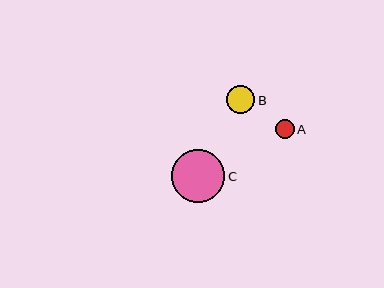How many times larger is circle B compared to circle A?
Circle B is approximately 1.5 times the size of circle A.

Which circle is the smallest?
Circle A is the smallest with a size of approximately 18 pixels.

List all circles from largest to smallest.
From largest to smallest: C, B, A.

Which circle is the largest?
Circle C is the largest with a size of approximately 53 pixels.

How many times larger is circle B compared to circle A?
Circle B is approximately 1.5 times the size of circle A.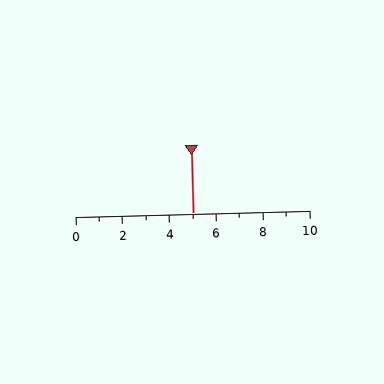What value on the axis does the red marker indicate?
The marker indicates approximately 5.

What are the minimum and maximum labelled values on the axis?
The axis runs from 0 to 10.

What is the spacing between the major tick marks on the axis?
The major ticks are spaced 2 apart.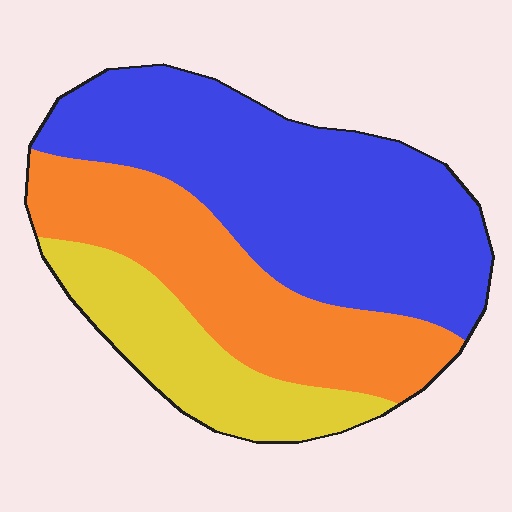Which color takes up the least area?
Yellow, at roughly 20%.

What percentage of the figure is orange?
Orange covers 31% of the figure.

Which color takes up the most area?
Blue, at roughly 50%.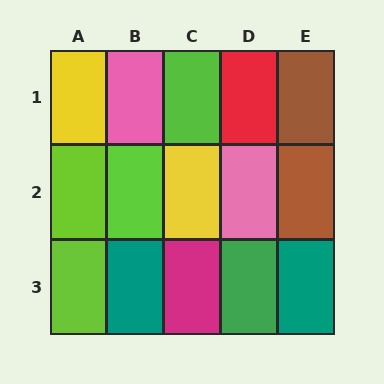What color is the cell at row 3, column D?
Green.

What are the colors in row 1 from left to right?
Yellow, pink, lime, red, brown.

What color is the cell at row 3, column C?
Magenta.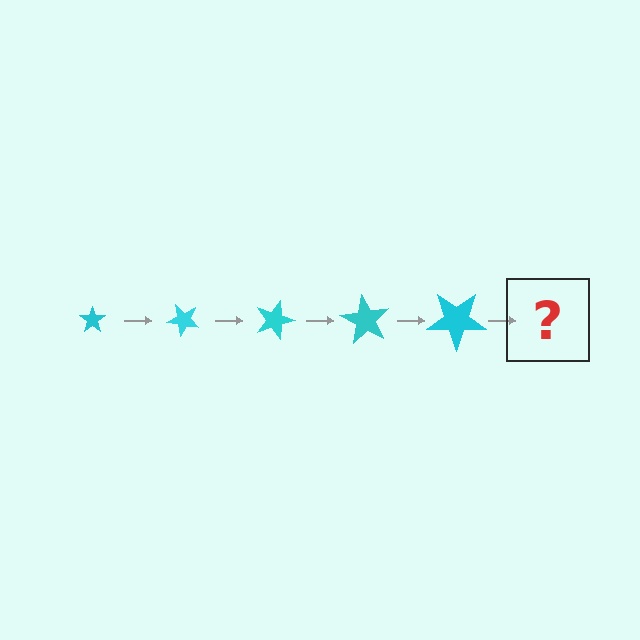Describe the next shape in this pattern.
It should be a star, larger than the previous one and rotated 225 degrees from the start.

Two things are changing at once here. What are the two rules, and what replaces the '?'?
The two rules are that the star grows larger each step and it rotates 45 degrees each step. The '?' should be a star, larger than the previous one and rotated 225 degrees from the start.